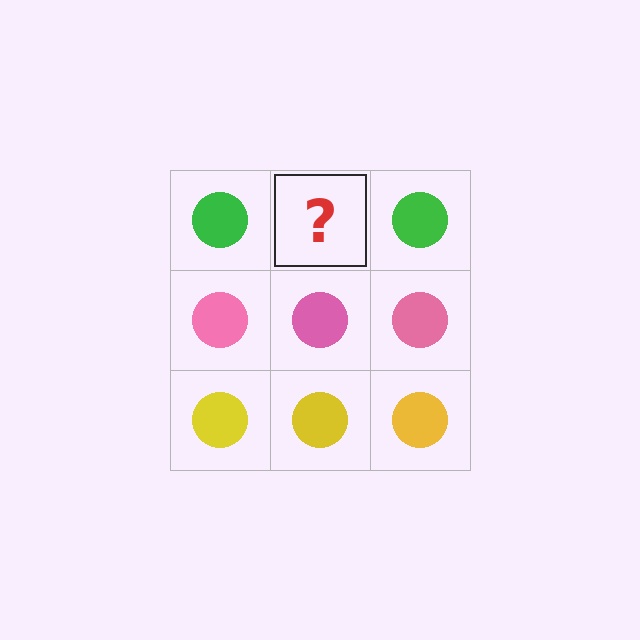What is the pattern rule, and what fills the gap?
The rule is that each row has a consistent color. The gap should be filled with a green circle.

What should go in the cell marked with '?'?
The missing cell should contain a green circle.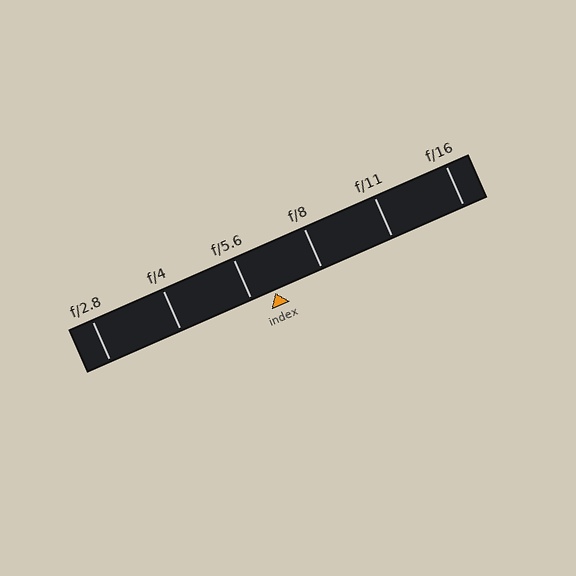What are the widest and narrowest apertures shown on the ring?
The widest aperture shown is f/2.8 and the narrowest is f/16.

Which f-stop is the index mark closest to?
The index mark is closest to f/5.6.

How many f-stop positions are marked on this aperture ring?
There are 6 f-stop positions marked.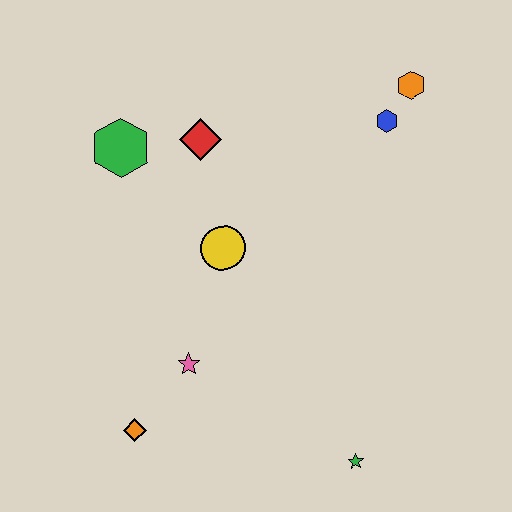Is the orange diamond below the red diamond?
Yes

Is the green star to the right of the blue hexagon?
No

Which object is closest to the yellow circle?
The red diamond is closest to the yellow circle.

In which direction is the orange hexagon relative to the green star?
The orange hexagon is above the green star.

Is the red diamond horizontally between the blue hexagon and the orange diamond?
Yes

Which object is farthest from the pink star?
The orange hexagon is farthest from the pink star.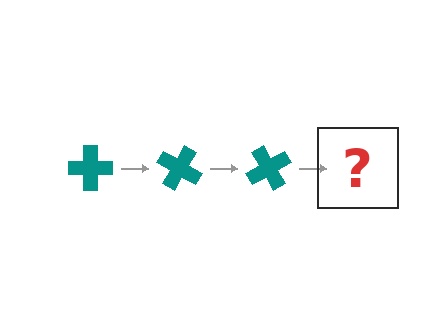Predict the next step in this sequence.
The next step is a teal cross rotated 90 degrees.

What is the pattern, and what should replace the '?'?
The pattern is that the cross rotates 30 degrees each step. The '?' should be a teal cross rotated 90 degrees.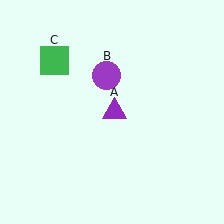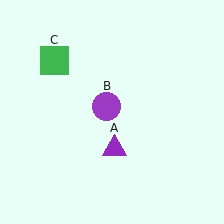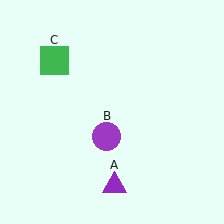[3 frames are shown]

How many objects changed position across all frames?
2 objects changed position: purple triangle (object A), purple circle (object B).